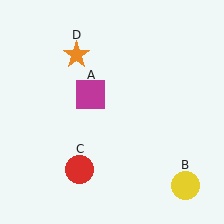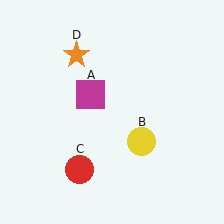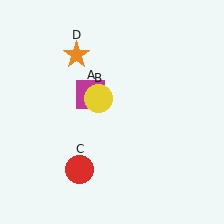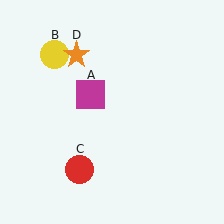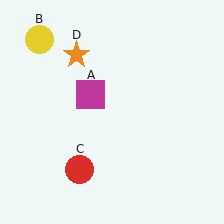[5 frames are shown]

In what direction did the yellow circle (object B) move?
The yellow circle (object B) moved up and to the left.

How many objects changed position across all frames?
1 object changed position: yellow circle (object B).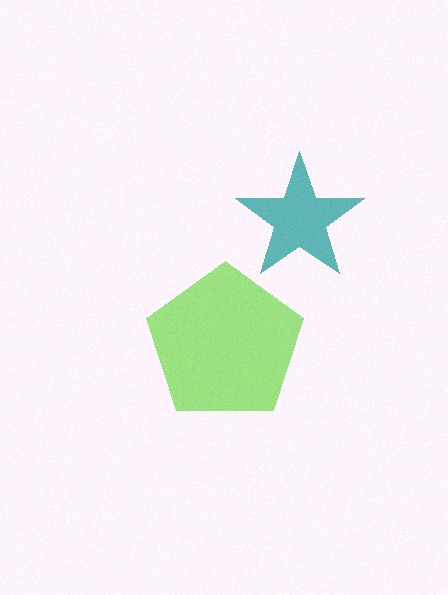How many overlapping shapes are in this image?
There are 2 overlapping shapes in the image.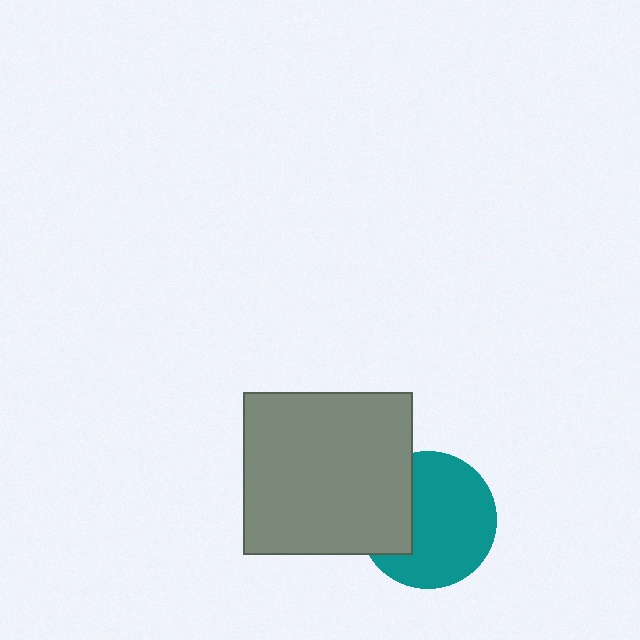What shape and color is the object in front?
The object in front is a gray rectangle.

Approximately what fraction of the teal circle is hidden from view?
Roughly 31% of the teal circle is hidden behind the gray rectangle.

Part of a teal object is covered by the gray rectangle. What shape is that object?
It is a circle.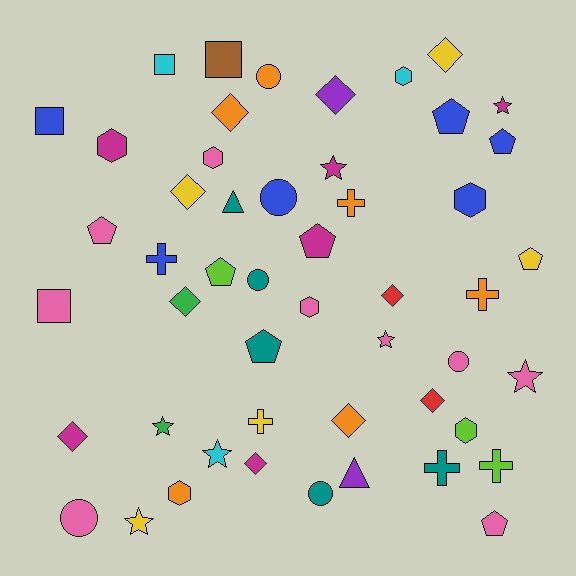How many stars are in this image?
There are 7 stars.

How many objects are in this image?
There are 50 objects.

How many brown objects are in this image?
There is 1 brown object.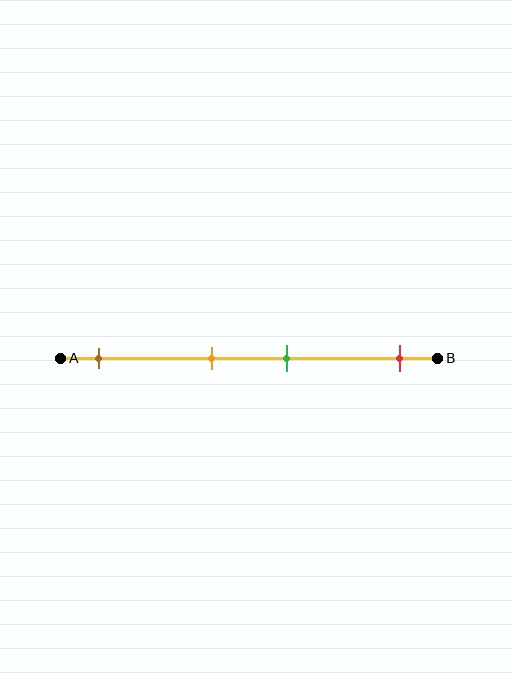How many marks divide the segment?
There are 4 marks dividing the segment.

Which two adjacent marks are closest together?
The orange and green marks are the closest adjacent pair.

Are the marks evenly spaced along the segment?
No, the marks are not evenly spaced.